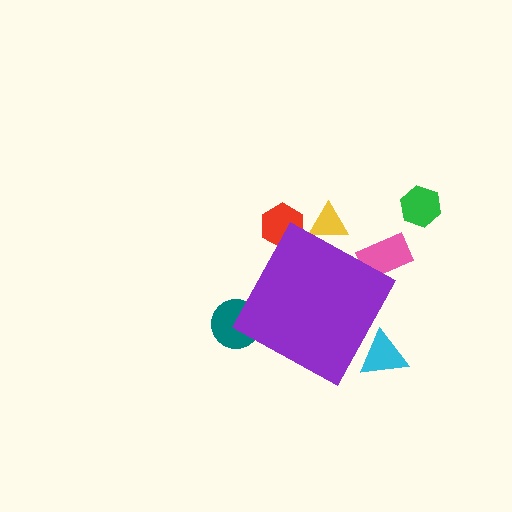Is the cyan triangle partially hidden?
Yes, the cyan triangle is partially hidden behind the purple diamond.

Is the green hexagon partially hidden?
No, the green hexagon is fully visible.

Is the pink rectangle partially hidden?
Yes, the pink rectangle is partially hidden behind the purple diamond.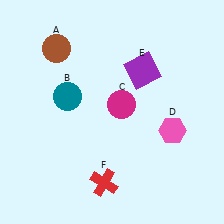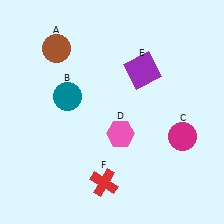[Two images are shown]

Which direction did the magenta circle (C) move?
The magenta circle (C) moved right.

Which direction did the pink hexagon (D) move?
The pink hexagon (D) moved left.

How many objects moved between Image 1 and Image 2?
2 objects moved between the two images.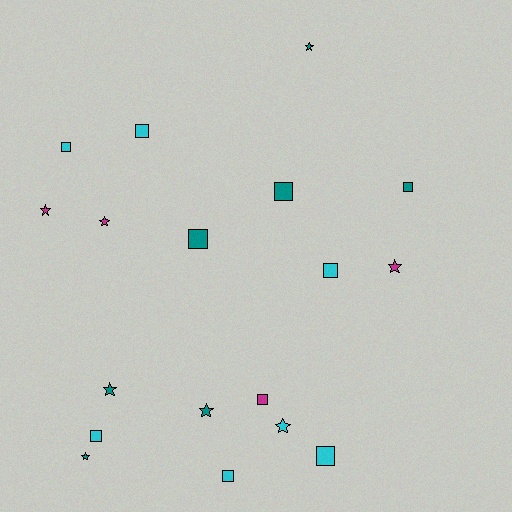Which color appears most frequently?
Cyan, with 7 objects.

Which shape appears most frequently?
Square, with 10 objects.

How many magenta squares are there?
There is 1 magenta square.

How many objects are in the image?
There are 18 objects.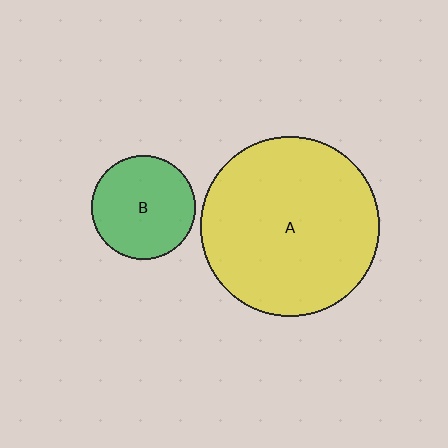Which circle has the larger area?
Circle A (yellow).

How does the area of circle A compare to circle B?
Approximately 3.0 times.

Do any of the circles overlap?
No, none of the circles overlap.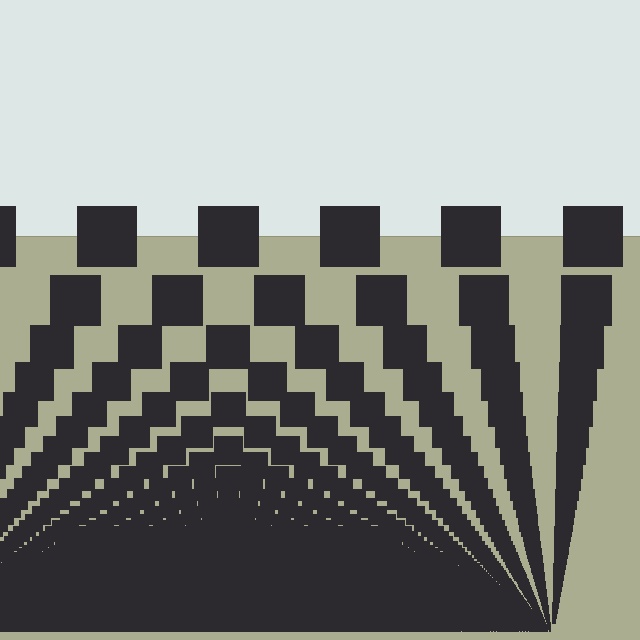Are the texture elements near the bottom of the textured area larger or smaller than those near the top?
Smaller. The gradient is inverted — elements near the bottom are smaller and denser.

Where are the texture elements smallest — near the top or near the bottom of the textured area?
Near the bottom.